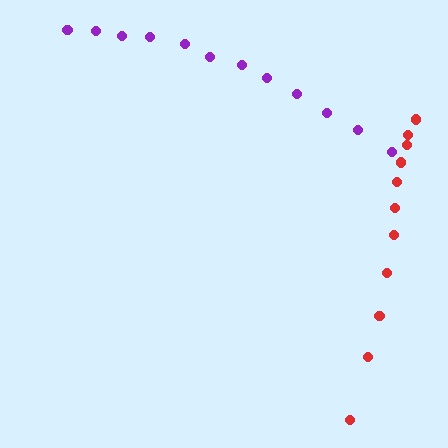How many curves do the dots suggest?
There are 2 distinct paths.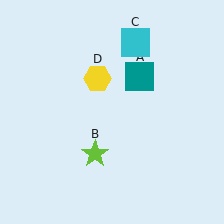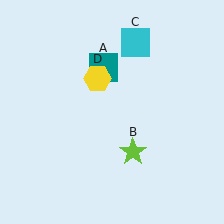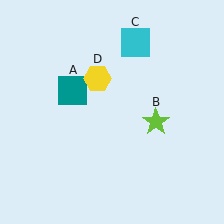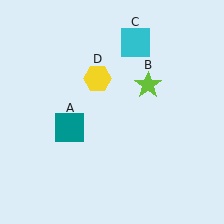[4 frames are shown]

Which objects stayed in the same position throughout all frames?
Cyan square (object C) and yellow hexagon (object D) remained stationary.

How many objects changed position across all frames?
2 objects changed position: teal square (object A), lime star (object B).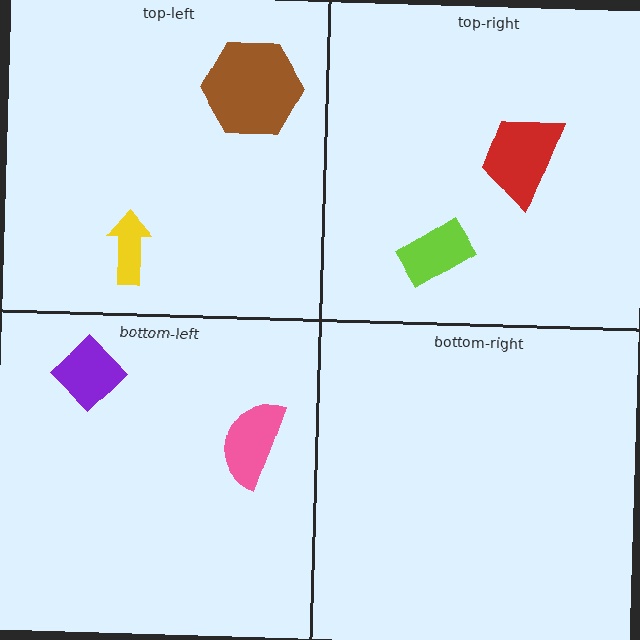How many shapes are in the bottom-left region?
2.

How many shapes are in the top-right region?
2.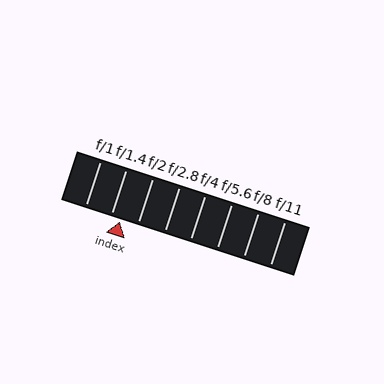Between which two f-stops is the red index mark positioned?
The index mark is between f/1.4 and f/2.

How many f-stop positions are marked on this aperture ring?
There are 8 f-stop positions marked.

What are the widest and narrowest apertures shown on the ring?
The widest aperture shown is f/1 and the narrowest is f/11.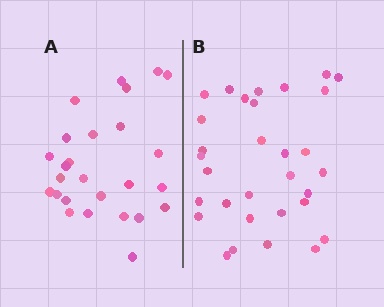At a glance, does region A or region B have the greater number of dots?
Region B (the right region) has more dots.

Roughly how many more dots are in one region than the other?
Region B has about 5 more dots than region A.